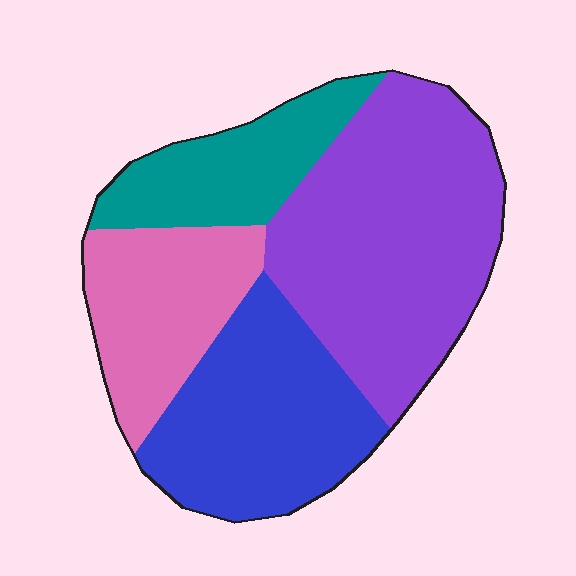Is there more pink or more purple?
Purple.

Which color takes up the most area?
Purple, at roughly 40%.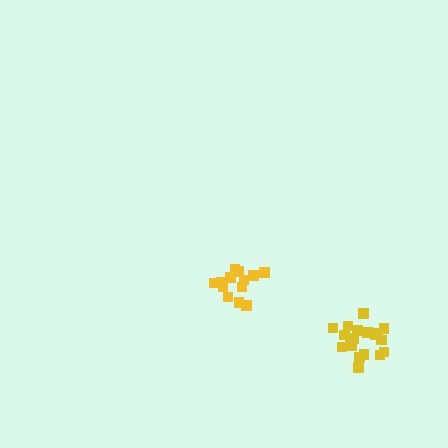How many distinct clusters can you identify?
There are 2 distinct clusters.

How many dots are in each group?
Group 1: 14 dots, Group 2: 19 dots (33 total).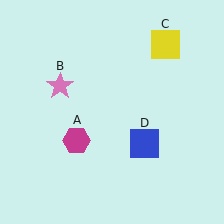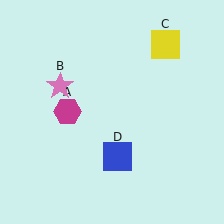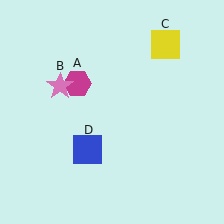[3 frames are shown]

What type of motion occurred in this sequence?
The magenta hexagon (object A), blue square (object D) rotated clockwise around the center of the scene.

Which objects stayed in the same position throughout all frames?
Pink star (object B) and yellow square (object C) remained stationary.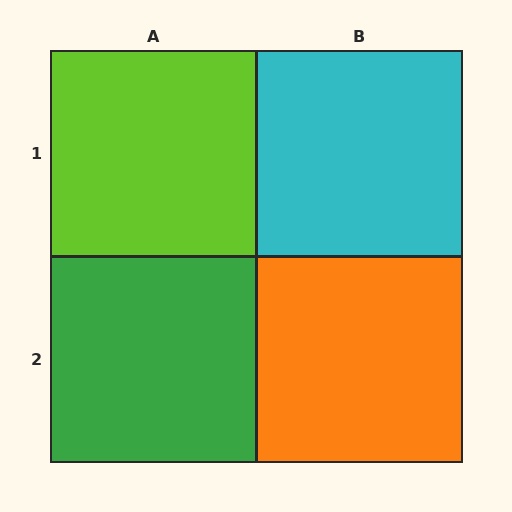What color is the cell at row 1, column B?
Cyan.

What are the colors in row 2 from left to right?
Green, orange.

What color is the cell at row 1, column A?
Lime.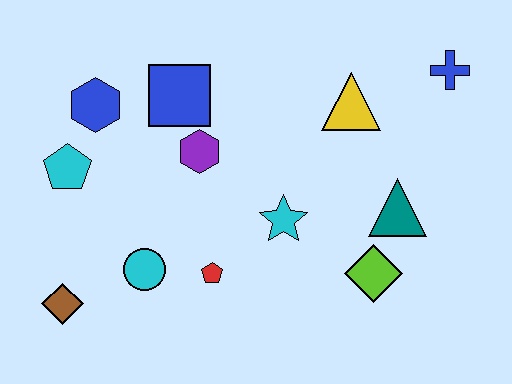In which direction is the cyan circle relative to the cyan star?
The cyan circle is to the left of the cyan star.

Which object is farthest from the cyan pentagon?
The blue cross is farthest from the cyan pentagon.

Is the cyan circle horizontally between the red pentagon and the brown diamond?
Yes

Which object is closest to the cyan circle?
The red pentagon is closest to the cyan circle.